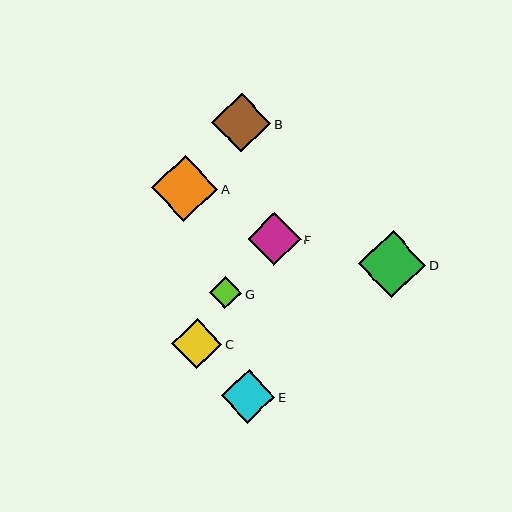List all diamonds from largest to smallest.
From largest to smallest: D, A, B, E, F, C, G.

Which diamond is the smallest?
Diamond G is the smallest with a size of approximately 32 pixels.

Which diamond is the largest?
Diamond D is the largest with a size of approximately 67 pixels.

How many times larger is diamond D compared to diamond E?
Diamond D is approximately 1.3 times the size of diamond E.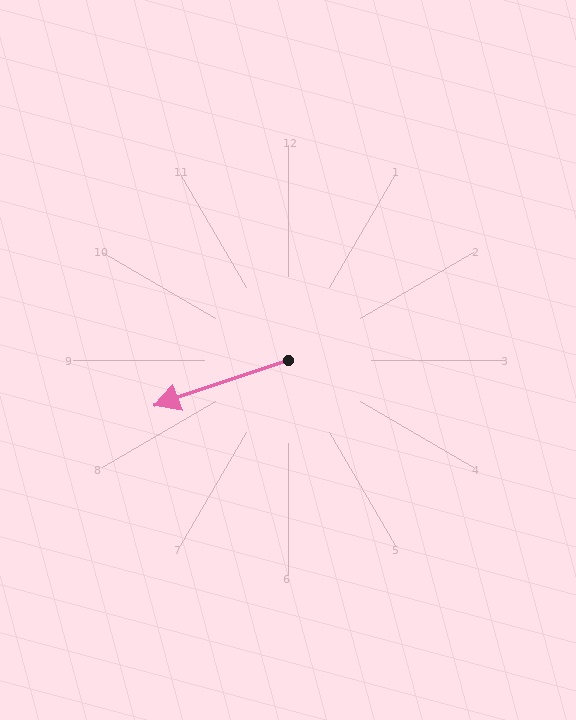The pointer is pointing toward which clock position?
Roughly 8 o'clock.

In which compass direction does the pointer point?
West.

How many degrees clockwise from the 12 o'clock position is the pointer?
Approximately 251 degrees.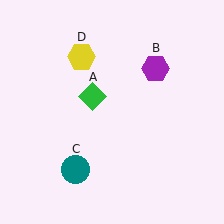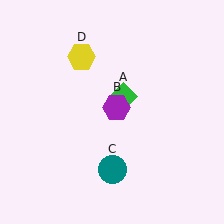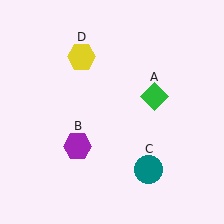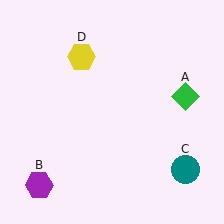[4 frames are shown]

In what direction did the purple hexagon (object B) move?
The purple hexagon (object B) moved down and to the left.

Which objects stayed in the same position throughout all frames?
Yellow hexagon (object D) remained stationary.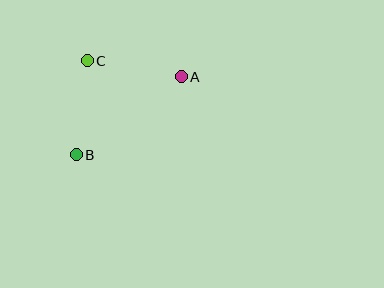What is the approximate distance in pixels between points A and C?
The distance between A and C is approximately 96 pixels.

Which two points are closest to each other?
Points B and C are closest to each other.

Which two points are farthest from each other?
Points A and B are farthest from each other.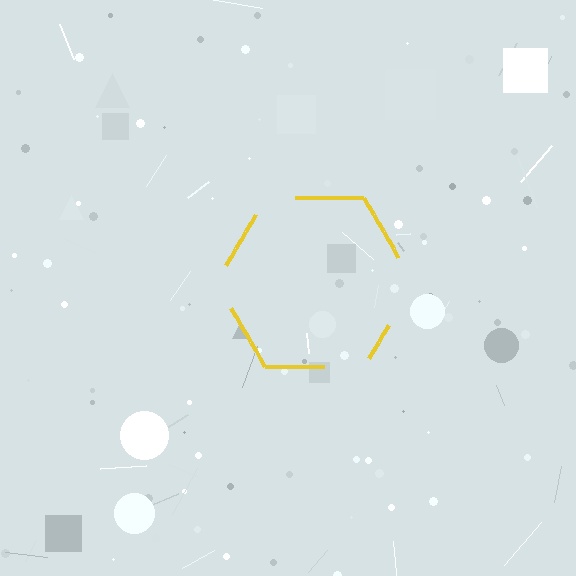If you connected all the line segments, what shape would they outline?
They would outline a hexagon.